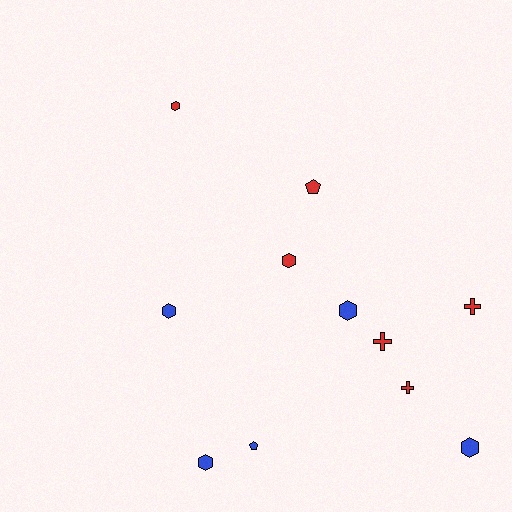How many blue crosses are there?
There are no blue crosses.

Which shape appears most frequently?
Hexagon, with 6 objects.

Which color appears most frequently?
Red, with 6 objects.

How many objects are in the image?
There are 11 objects.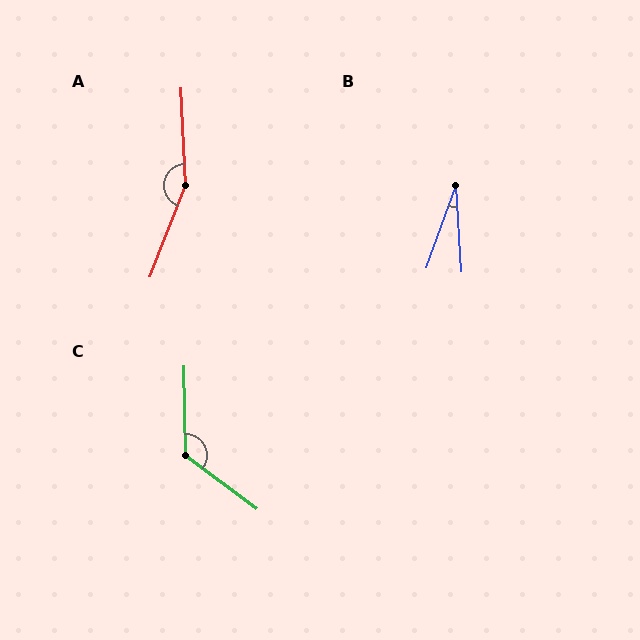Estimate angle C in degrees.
Approximately 128 degrees.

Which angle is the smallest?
B, at approximately 23 degrees.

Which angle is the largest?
A, at approximately 156 degrees.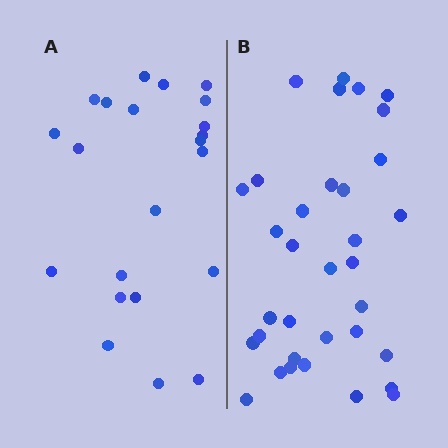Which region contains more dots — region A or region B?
Region B (the right region) has more dots.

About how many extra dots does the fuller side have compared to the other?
Region B has roughly 12 or so more dots than region A.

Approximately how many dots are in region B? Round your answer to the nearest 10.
About 30 dots. (The exact count is 34, which rounds to 30.)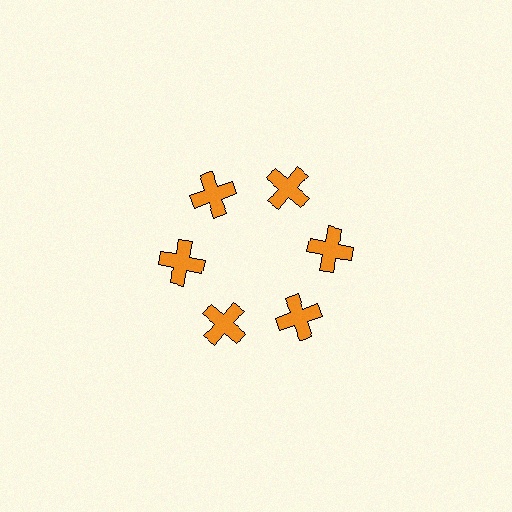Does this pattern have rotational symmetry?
Yes, this pattern has 6-fold rotational symmetry. It looks the same after rotating 60 degrees around the center.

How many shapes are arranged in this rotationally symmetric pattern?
There are 6 shapes, arranged in 6 groups of 1.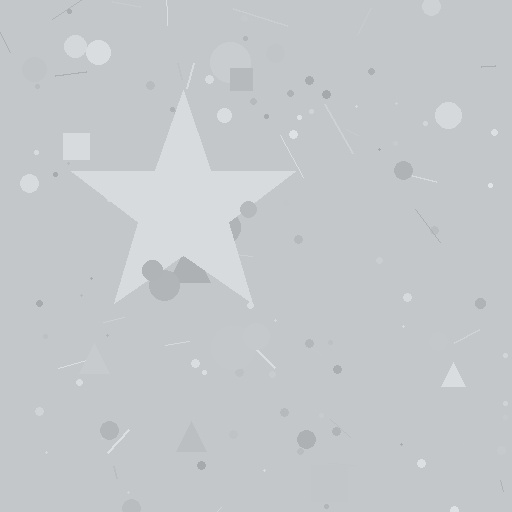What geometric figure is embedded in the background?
A star is embedded in the background.